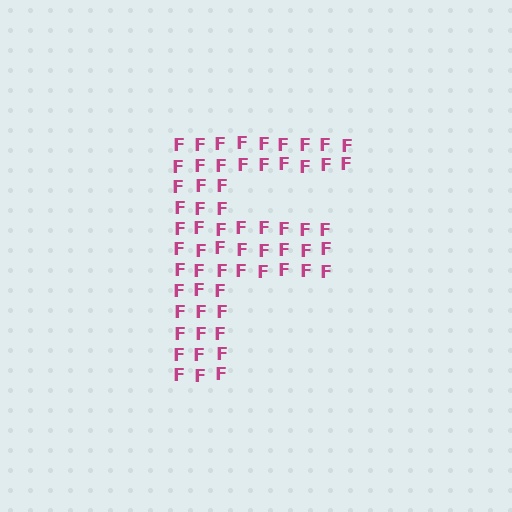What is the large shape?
The large shape is the letter F.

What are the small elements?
The small elements are letter F's.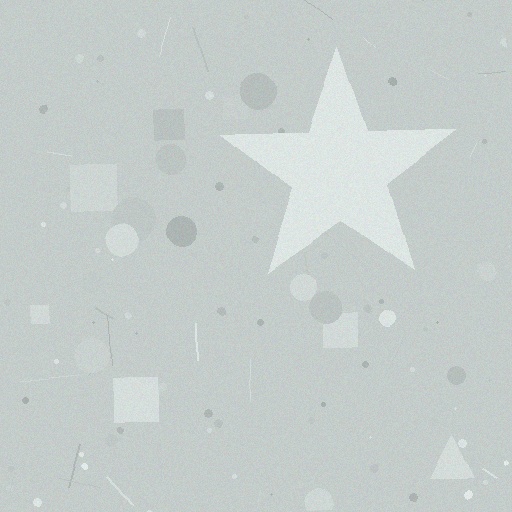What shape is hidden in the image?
A star is hidden in the image.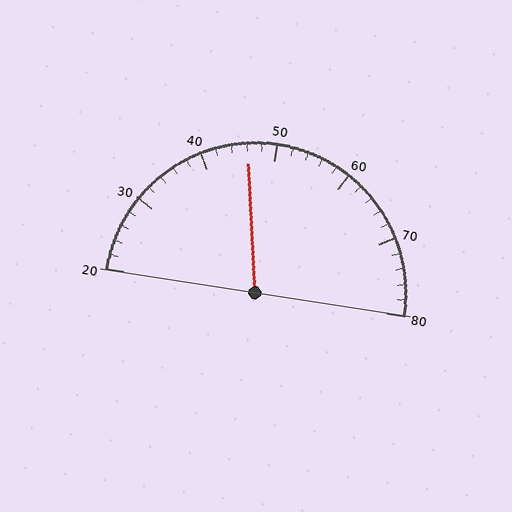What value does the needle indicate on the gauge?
The needle indicates approximately 46.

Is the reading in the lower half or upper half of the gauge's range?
The reading is in the lower half of the range (20 to 80).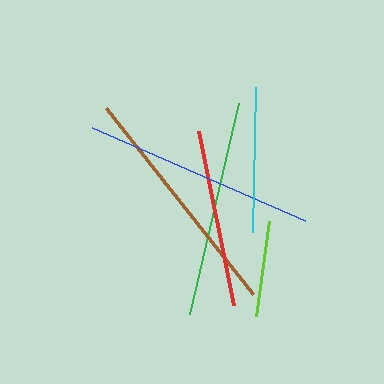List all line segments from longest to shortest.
From longest to shortest: brown, blue, green, red, cyan, lime.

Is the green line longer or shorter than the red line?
The green line is longer than the red line.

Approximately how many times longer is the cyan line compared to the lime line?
The cyan line is approximately 1.5 times the length of the lime line.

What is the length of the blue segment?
The blue segment is approximately 232 pixels long.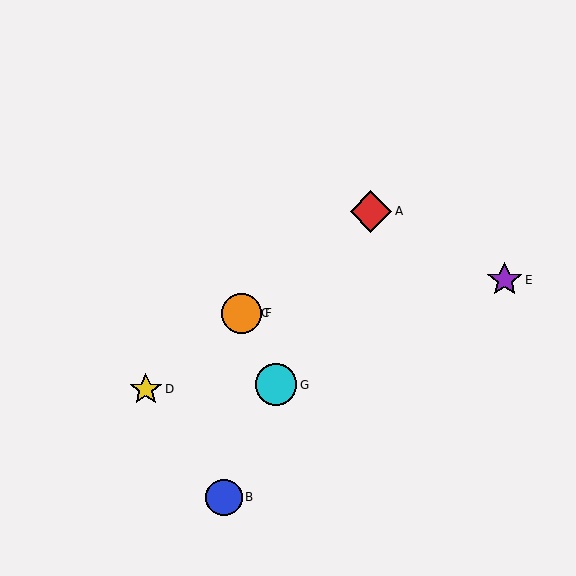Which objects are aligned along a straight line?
Objects A, C, D, F are aligned along a straight line.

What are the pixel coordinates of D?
Object D is at (146, 389).